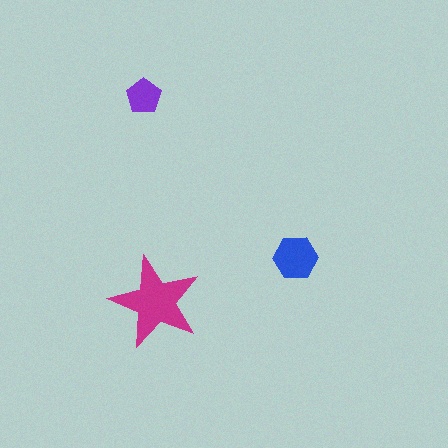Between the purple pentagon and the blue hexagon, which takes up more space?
The blue hexagon.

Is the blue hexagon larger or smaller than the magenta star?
Smaller.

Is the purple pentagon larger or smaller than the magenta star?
Smaller.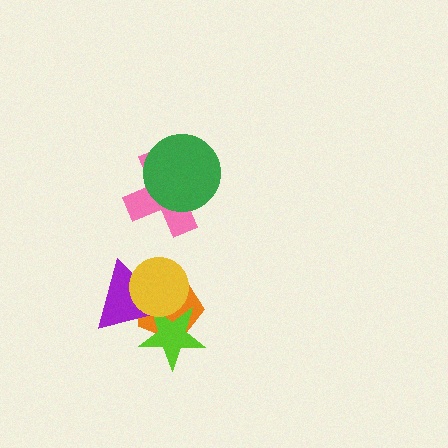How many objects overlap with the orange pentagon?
3 objects overlap with the orange pentagon.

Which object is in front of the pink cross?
The green circle is in front of the pink cross.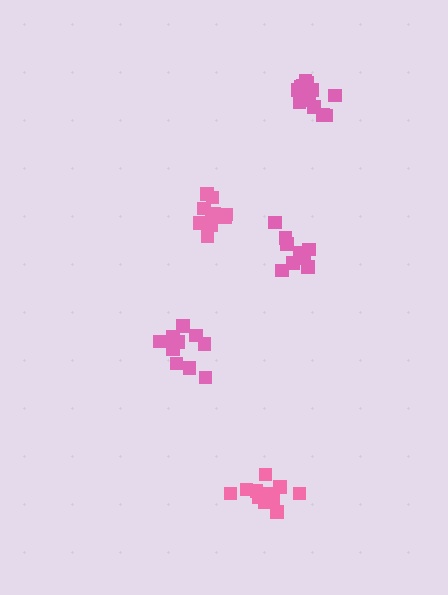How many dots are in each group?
Group 1: 10 dots, Group 2: 11 dots, Group 3: 10 dots, Group 4: 13 dots, Group 5: 12 dots (56 total).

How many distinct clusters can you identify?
There are 5 distinct clusters.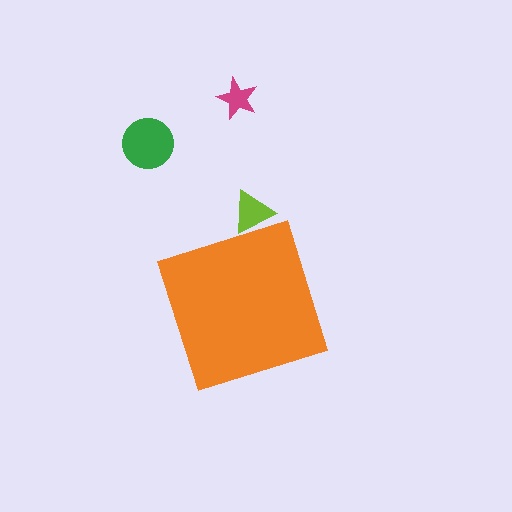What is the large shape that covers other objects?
An orange diamond.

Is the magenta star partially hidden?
No, the magenta star is fully visible.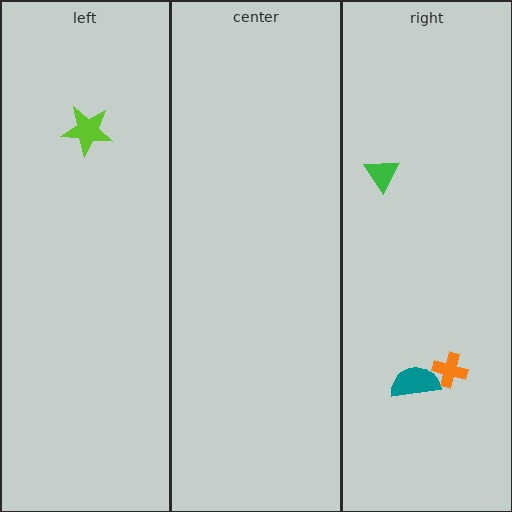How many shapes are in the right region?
3.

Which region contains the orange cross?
The right region.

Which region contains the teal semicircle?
The right region.